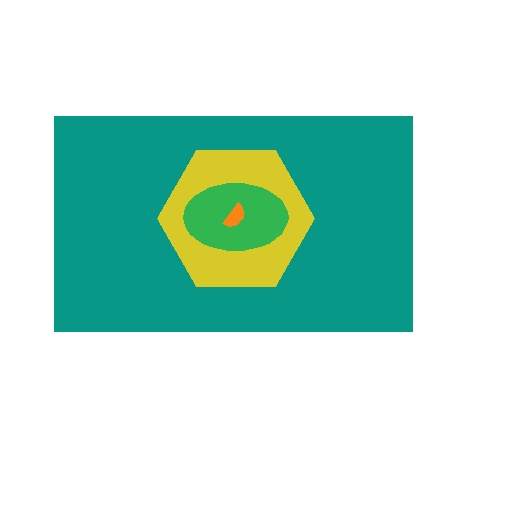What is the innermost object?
The orange semicircle.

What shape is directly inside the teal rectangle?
The yellow hexagon.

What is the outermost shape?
The teal rectangle.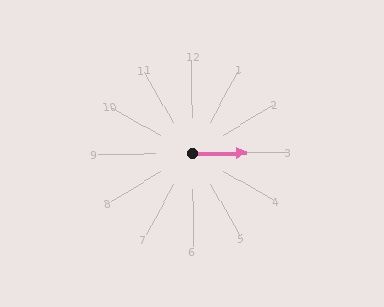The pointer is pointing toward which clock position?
Roughly 3 o'clock.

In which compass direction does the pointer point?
East.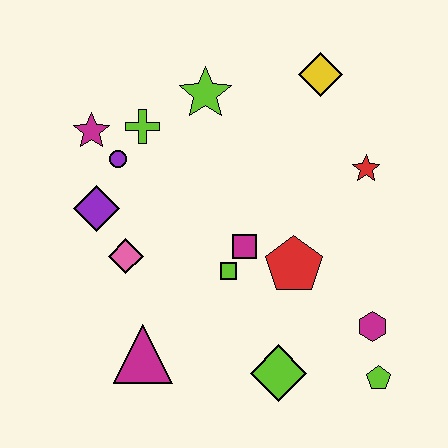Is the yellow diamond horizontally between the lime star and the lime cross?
No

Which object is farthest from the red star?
The magenta triangle is farthest from the red star.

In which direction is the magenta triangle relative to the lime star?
The magenta triangle is below the lime star.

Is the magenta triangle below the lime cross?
Yes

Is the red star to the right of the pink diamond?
Yes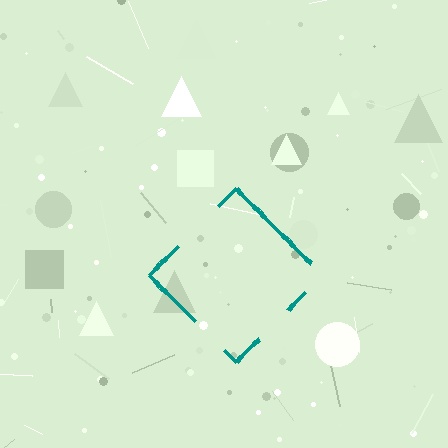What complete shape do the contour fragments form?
The contour fragments form a diamond.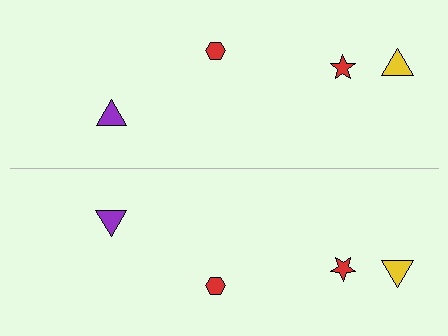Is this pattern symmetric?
Yes, this pattern has bilateral (reflection) symmetry.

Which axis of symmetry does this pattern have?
The pattern has a horizontal axis of symmetry running through the center of the image.